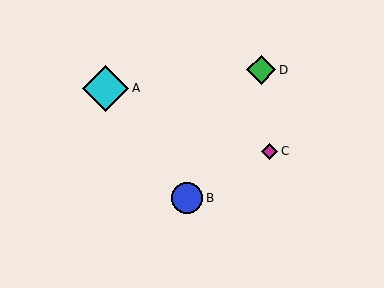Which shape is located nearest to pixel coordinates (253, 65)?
The green diamond (labeled D) at (261, 70) is nearest to that location.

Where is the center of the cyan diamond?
The center of the cyan diamond is at (106, 88).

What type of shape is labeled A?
Shape A is a cyan diamond.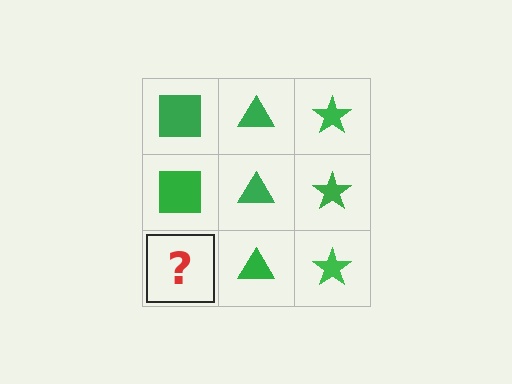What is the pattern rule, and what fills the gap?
The rule is that each column has a consistent shape. The gap should be filled with a green square.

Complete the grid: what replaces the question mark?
The question mark should be replaced with a green square.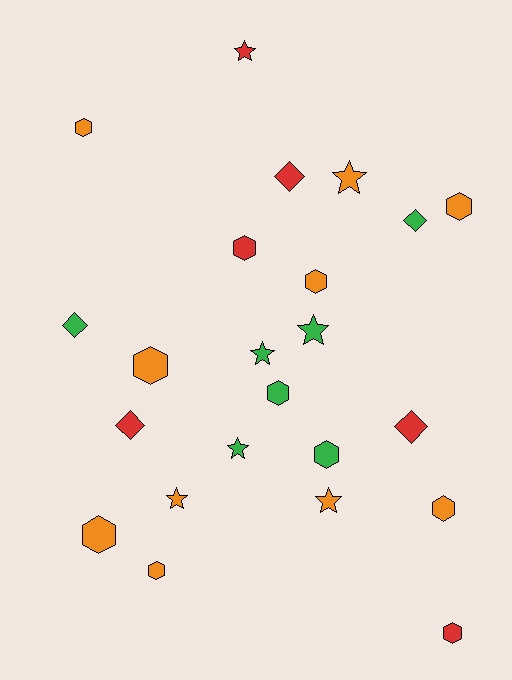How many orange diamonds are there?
There are no orange diamonds.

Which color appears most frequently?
Orange, with 10 objects.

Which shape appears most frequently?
Hexagon, with 11 objects.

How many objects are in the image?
There are 23 objects.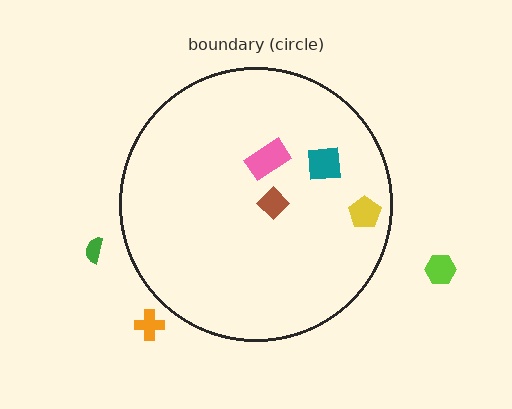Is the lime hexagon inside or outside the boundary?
Outside.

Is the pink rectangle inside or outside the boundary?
Inside.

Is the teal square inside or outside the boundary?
Inside.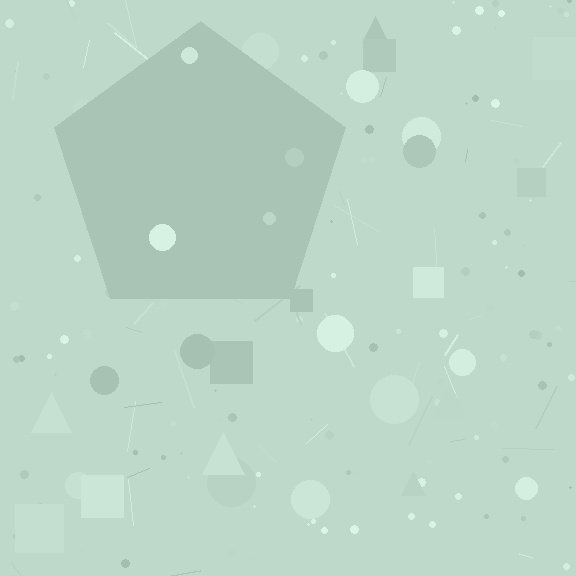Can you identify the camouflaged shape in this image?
The camouflaged shape is a pentagon.